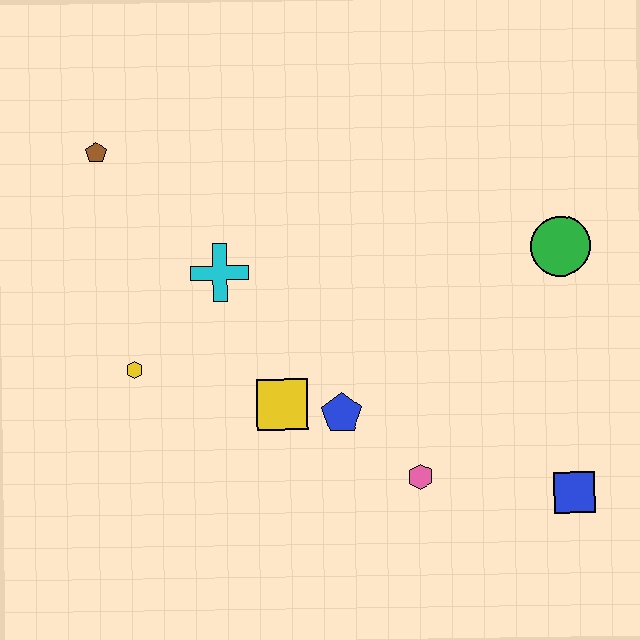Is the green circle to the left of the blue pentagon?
No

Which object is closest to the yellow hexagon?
The cyan cross is closest to the yellow hexagon.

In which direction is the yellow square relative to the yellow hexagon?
The yellow square is to the right of the yellow hexagon.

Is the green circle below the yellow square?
No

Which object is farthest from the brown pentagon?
The blue square is farthest from the brown pentagon.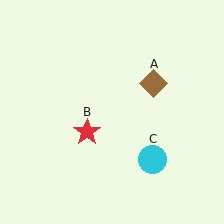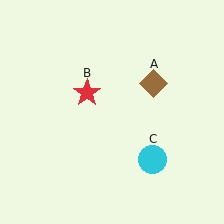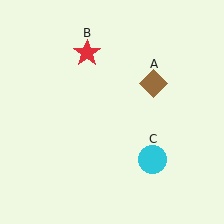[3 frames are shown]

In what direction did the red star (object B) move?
The red star (object B) moved up.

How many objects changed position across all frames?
1 object changed position: red star (object B).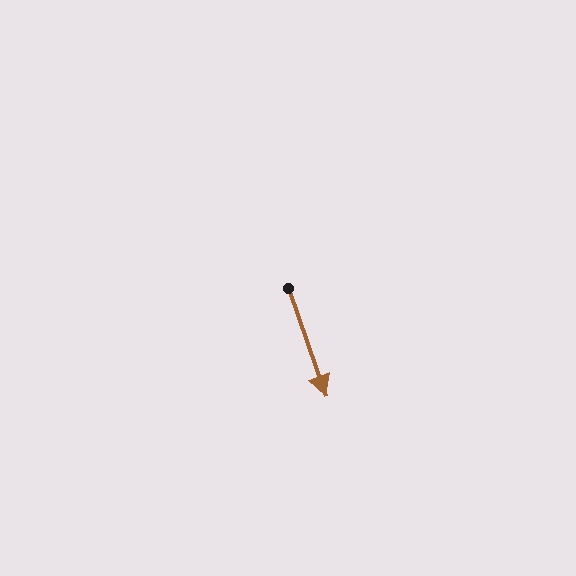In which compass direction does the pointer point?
South.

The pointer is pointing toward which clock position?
Roughly 5 o'clock.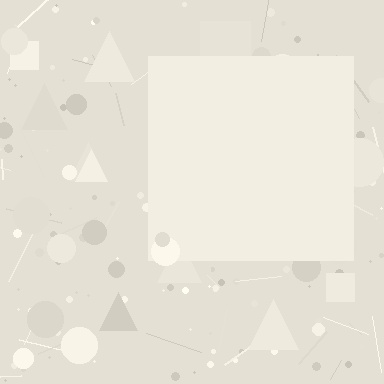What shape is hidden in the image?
A square is hidden in the image.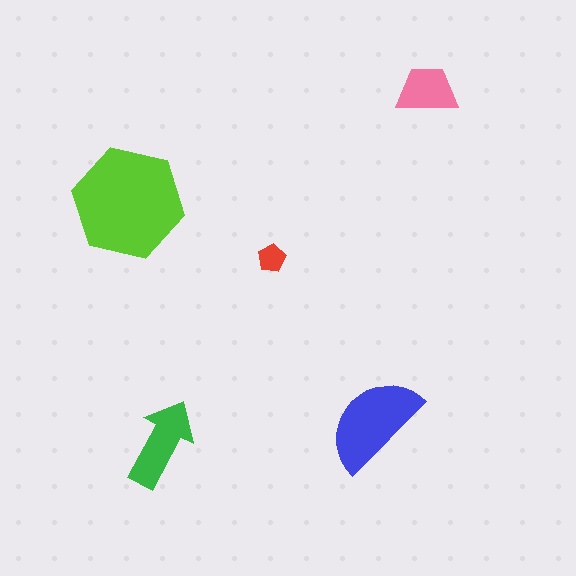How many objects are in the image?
There are 5 objects in the image.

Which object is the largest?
The lime hexagon.